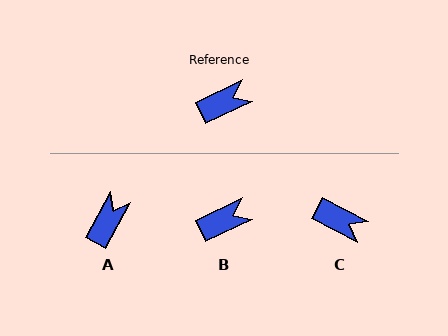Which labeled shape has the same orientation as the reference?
B.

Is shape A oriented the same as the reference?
No, it is off by about 35 degrees.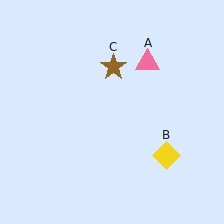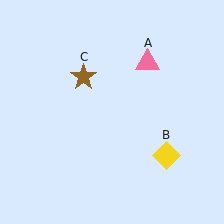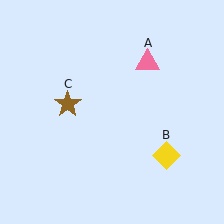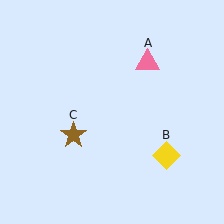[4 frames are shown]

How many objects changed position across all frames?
1 object changed position: brown star (object C).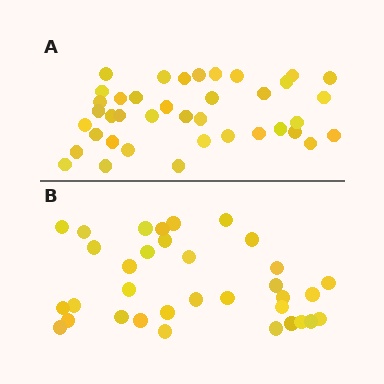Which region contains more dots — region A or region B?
Region A (the top region) has more dots.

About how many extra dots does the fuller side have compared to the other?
Region A has about 5 more dots than region B.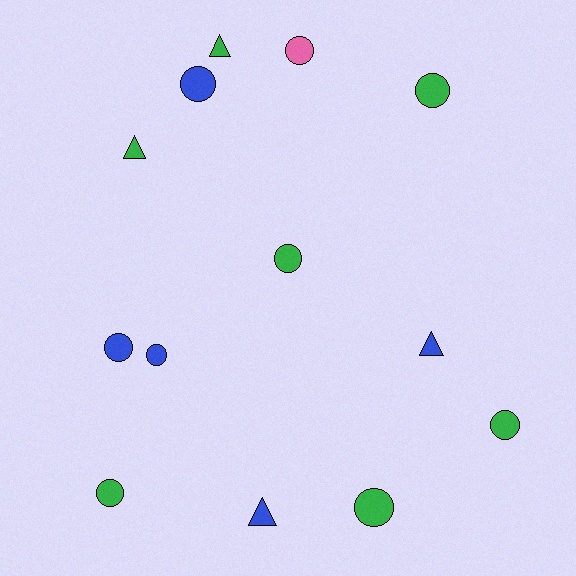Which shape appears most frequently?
Circle, with 9 objects.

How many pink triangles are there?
There are no pink triangles.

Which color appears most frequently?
Green, with 7 objects.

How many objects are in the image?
There are 13 objects.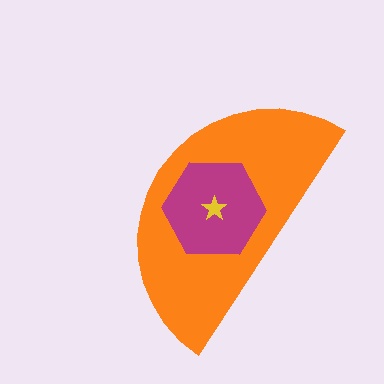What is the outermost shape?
The orange semicircle.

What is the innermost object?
The yellow star.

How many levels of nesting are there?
3.